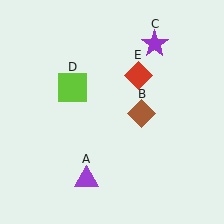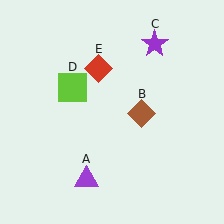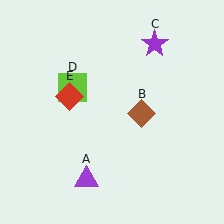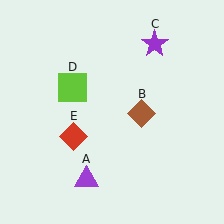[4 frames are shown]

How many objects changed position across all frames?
1 object changed position: red diamond (object E).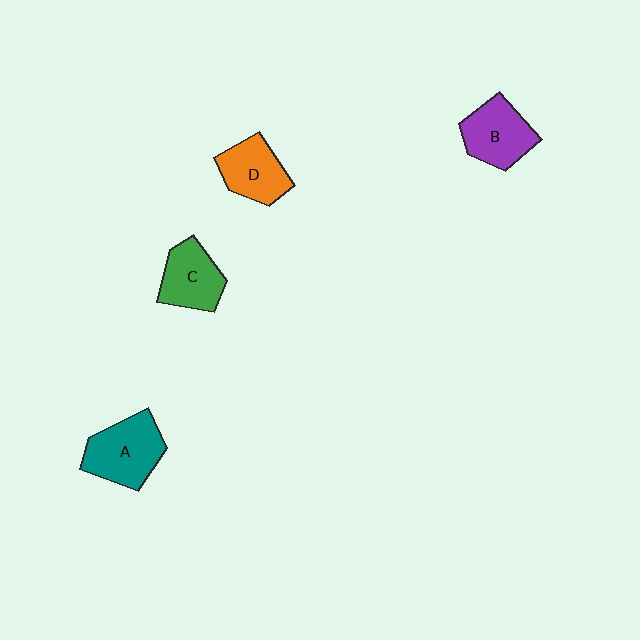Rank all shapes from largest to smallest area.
From largest to smallest: A (teal), B (purple), C (green), D (orange).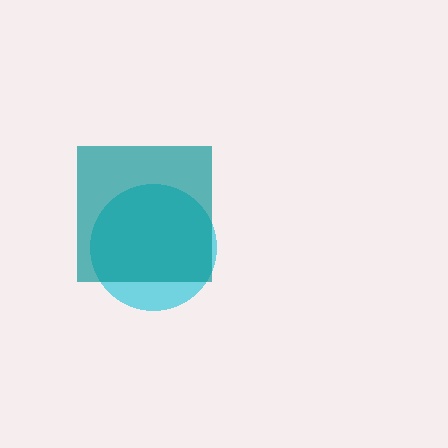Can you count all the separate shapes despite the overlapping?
Yes, there are 2 separate shapes.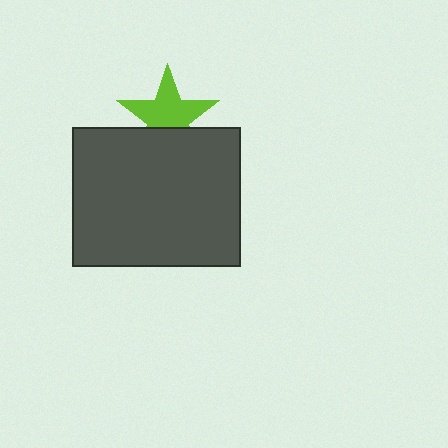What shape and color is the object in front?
The object in front is a dark gray rectangle.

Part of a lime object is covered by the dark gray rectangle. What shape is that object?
It is a star.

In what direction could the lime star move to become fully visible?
The lime star could move up. That would shift it out from behind the dark gray rectangle entirely.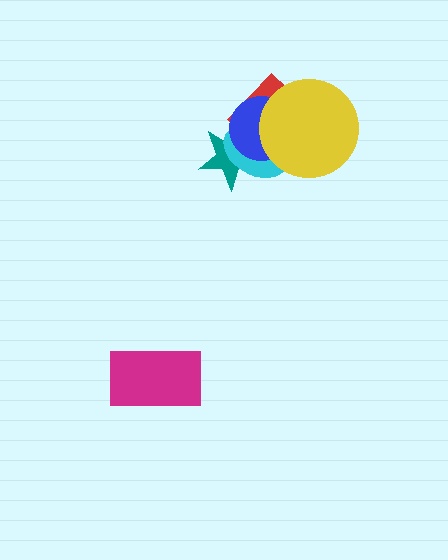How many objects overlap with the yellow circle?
3 objects overlap with the yellow circle.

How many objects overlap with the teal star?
3 objects overlap with the teal star.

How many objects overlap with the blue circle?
4 objects overlap with the blue circle.